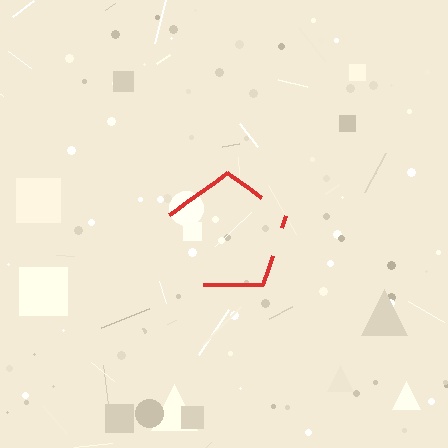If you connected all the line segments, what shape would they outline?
They would outline a pentagon.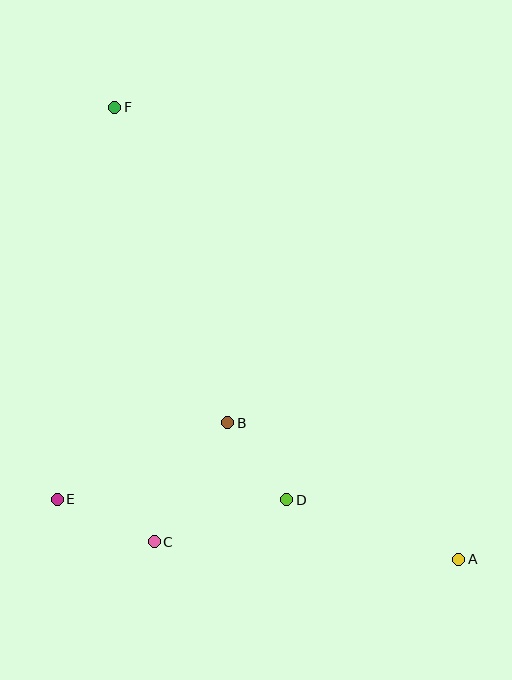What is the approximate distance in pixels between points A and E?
The distance between A and E is approximately 406 pixels.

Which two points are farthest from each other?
Points A and F are farthest from each other.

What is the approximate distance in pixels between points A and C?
The distance between A and C is approximately 305 pixels.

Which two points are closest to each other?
Points B and D are closest to each other.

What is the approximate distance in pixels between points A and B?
The distance between A and B is approximately 268 pixels.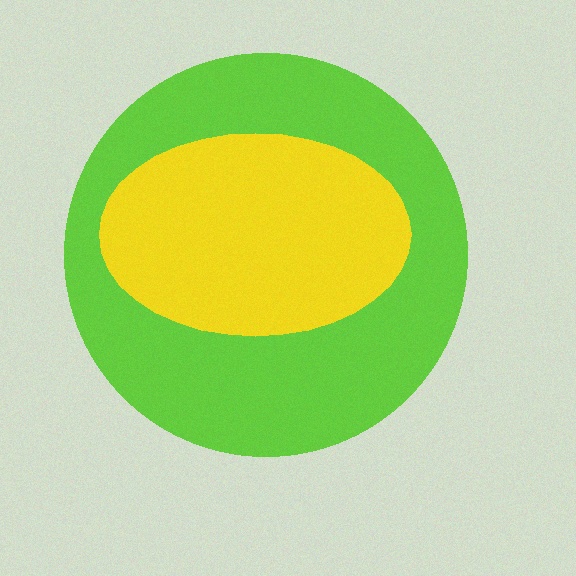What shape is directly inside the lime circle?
The yellow ellipse.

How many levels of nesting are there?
2.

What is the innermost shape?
The yellow ellipse.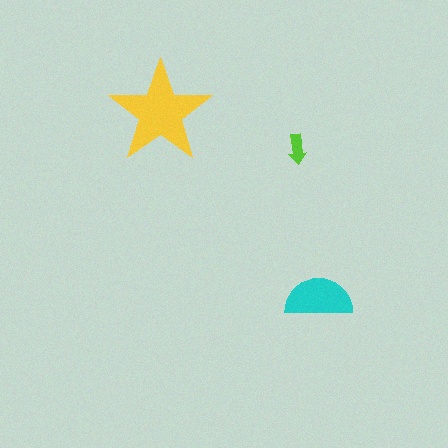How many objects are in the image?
There are 3 objects in the image.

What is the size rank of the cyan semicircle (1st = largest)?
2nd.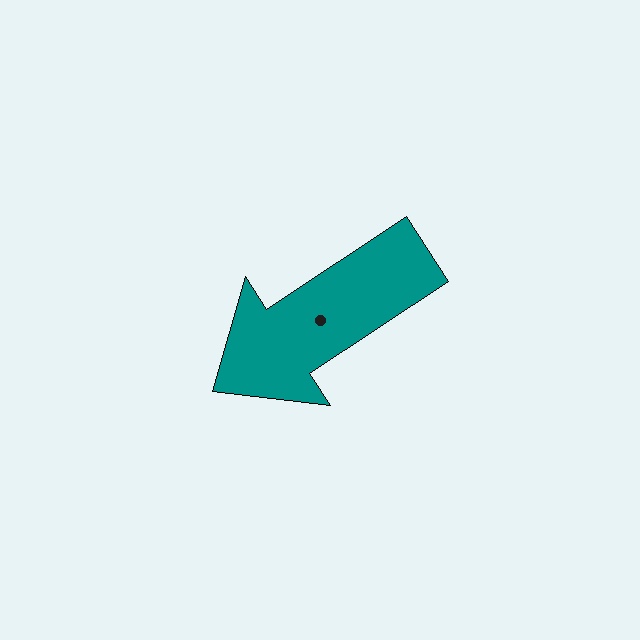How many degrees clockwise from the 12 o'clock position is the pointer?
Approximately 236 degrees.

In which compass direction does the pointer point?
Southwest.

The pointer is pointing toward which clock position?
Roughly 8 o'clock.